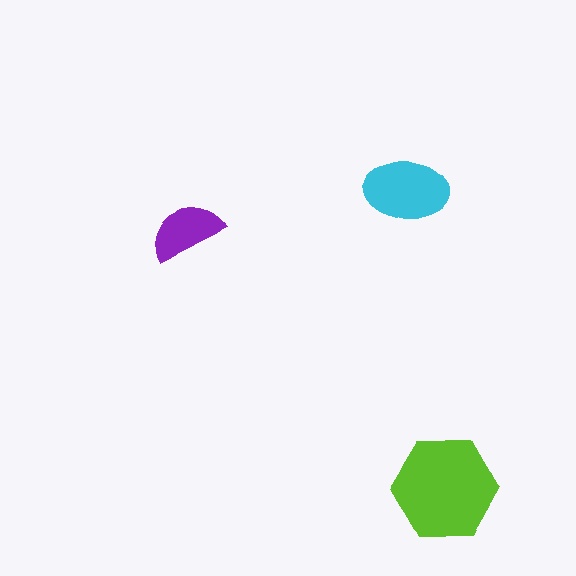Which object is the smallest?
The purple semicircle.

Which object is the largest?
The lime hexagon.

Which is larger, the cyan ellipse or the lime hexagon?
The lime hexagon.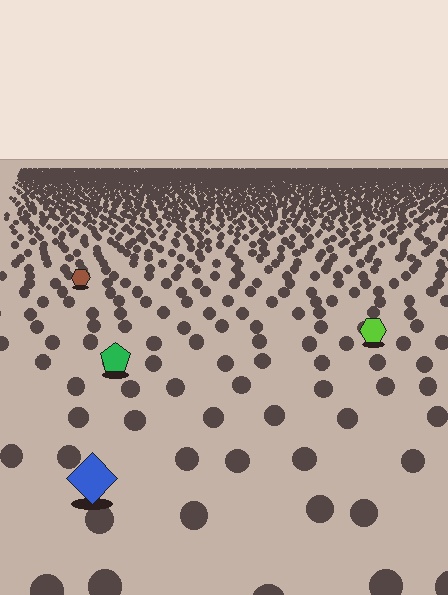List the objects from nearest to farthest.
From nearest to farthest: the blue diamond, the green pentagon, the lime hexagon, the brown hexagon.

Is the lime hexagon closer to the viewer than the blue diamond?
No. The blue diamond is closer — you can tell from the texture gradient: the ground texture is coarser near it.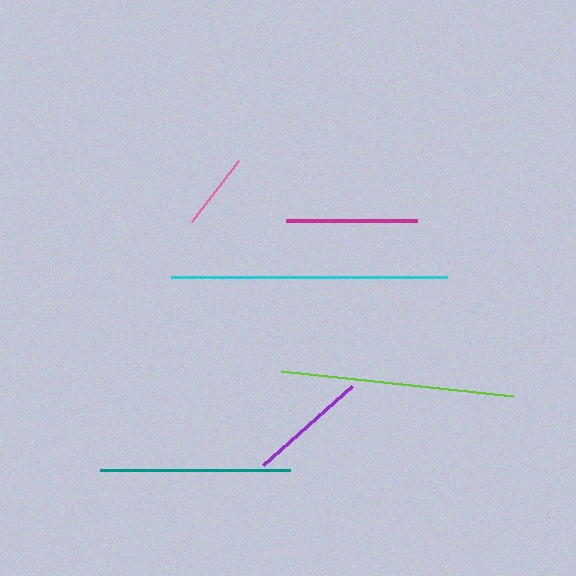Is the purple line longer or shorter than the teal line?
The teal line is longer than the purple line.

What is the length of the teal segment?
The teal segment is approximately 189 pixels long.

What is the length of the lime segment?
The lime segment is approximately 233 pixels long.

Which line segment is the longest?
The cyan line is the longest at approximately 276 pixels.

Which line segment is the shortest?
The pink line is the shortest at approximately 77 pixels.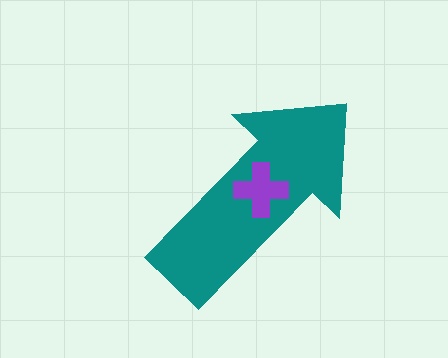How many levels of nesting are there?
2.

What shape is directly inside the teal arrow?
The purple cross.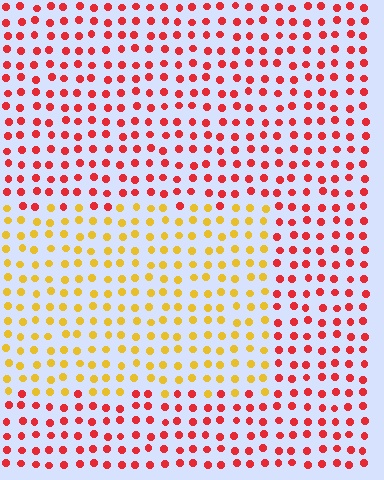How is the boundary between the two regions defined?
The boundary is defined purely by a slight shift in hue (about 51 degrees). Spacing, size, and orientation are identical on both sides.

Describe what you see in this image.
The image is filled with small red elements in a uniform arrangement. A rectangle-shaped region is visible where the elements are tinted to a slightly different hue, forming a subtle color boundary.